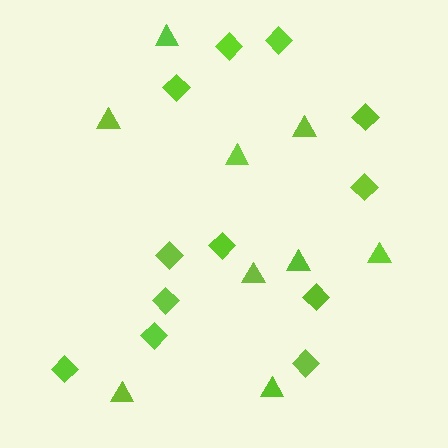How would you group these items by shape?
There are 2 groups: one group of triangles (9) and one group of diamonds (12).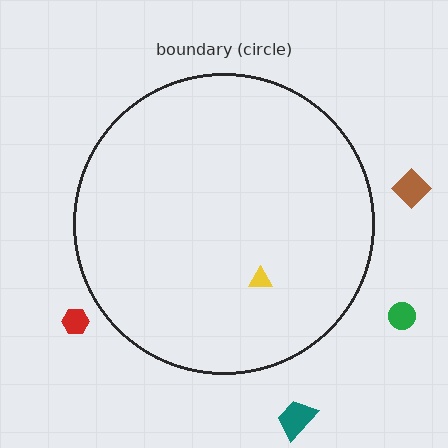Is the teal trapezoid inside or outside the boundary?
Outside.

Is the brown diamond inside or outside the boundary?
Outside.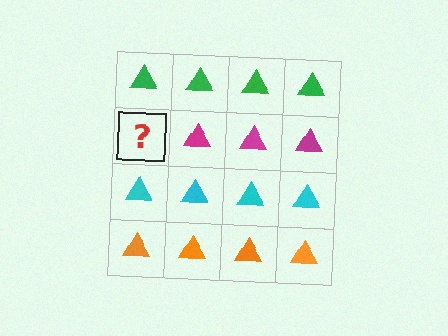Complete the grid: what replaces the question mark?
The question mark should be replaced with a magenta triangle.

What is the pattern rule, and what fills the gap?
The rule is that each row has a consistent color. The gap should be filled with a magenta triangle.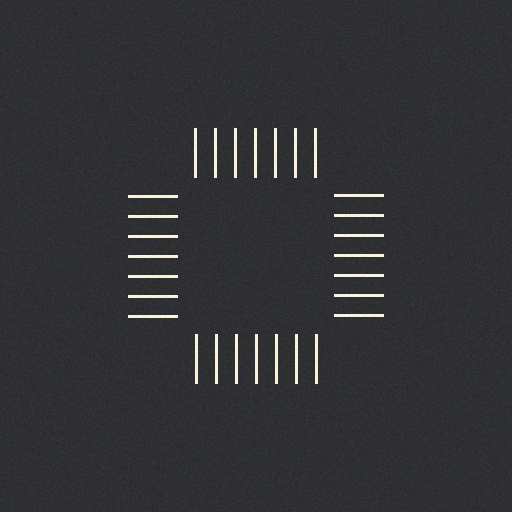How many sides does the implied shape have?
4 sides — the line-ends trace a square.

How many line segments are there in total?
28 — 7 along each of the 4 edges.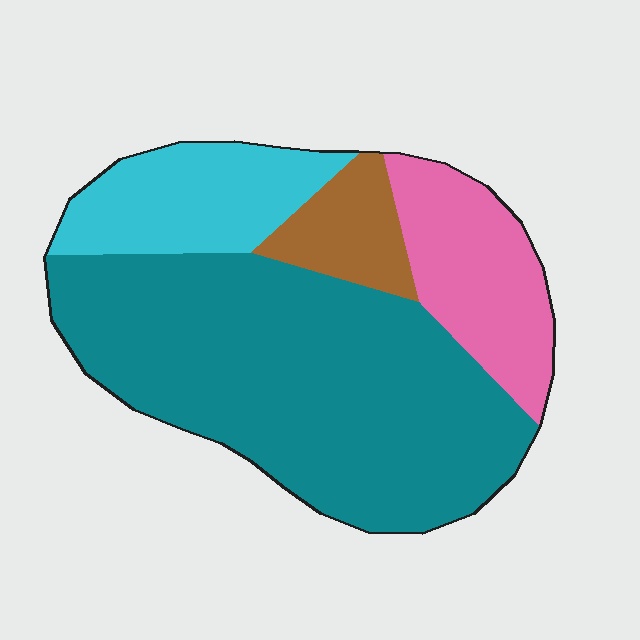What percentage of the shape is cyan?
Cyan takes up about one sixth (1/6) of the shape.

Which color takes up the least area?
Brown, at roughly 10%.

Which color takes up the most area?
Teal, at roughly 60%.